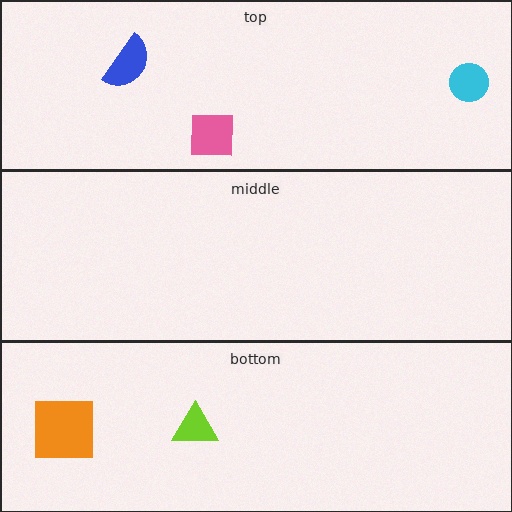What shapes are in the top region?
The cyan circle, the pink square, the blue semicircle.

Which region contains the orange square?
The bottom region.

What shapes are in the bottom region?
The lime triangle, the orange square.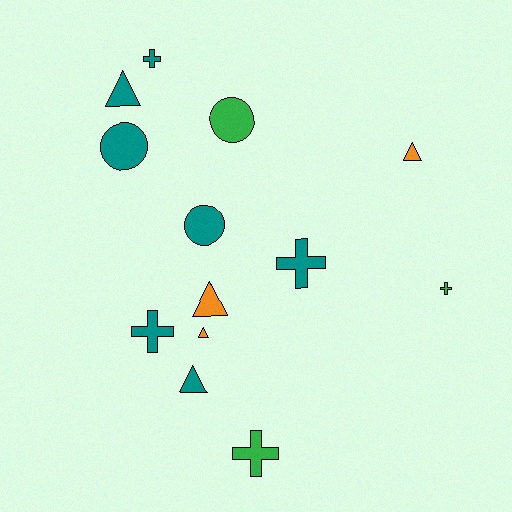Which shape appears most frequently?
Cross, with 5 objects.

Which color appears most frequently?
Teal, with 7 objects.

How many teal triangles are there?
There are 2 teal triangles.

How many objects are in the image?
There are 13 objects.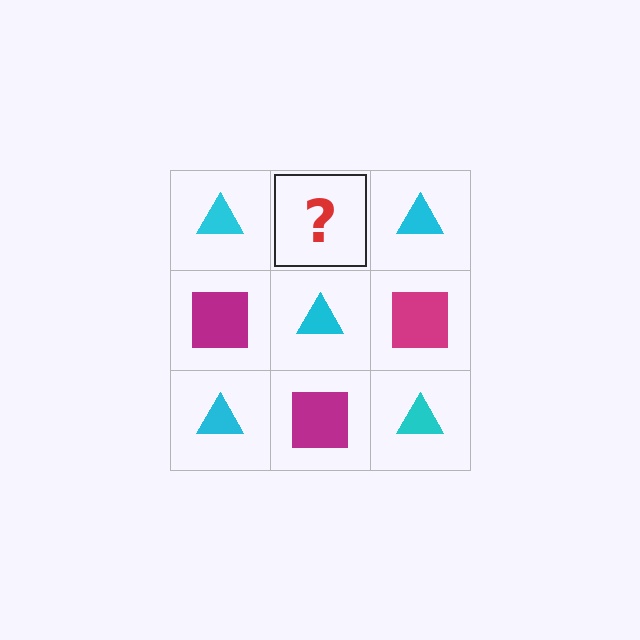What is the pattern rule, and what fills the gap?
The rule is that it alternates cyan triangle and magenta square in a checkerboard pattern. The gap should be filled with a magenta square.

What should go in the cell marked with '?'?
The missing cell should contain a magenta square.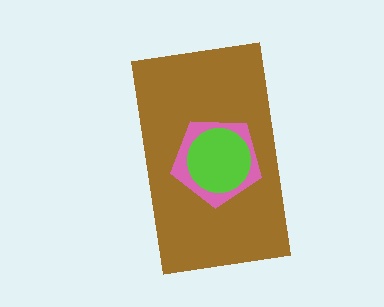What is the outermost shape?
The brown rectangle.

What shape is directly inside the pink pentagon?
The lime circle.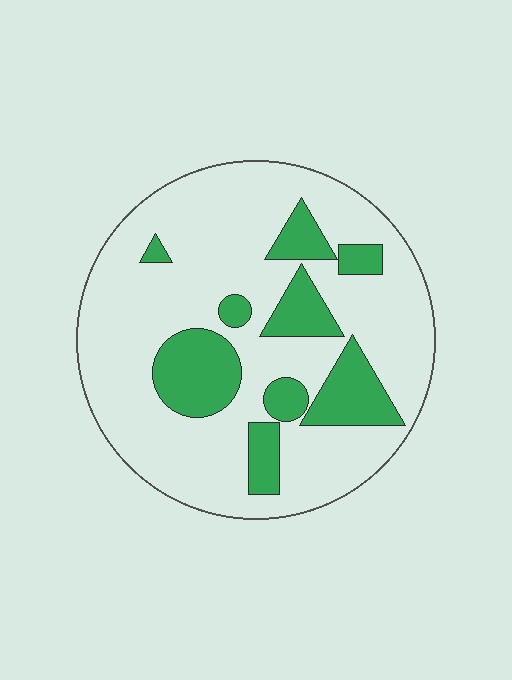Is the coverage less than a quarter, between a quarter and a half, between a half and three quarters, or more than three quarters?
Less than a quarter.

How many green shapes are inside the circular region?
9.